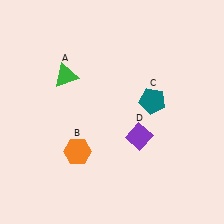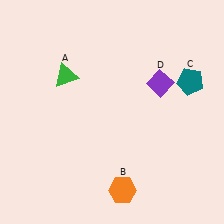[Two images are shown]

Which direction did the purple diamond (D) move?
The purple diamond (D) moved up.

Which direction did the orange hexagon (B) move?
The orange hexagon (B) moved right.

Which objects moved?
The objects that moved are: the orange hexagon (B), the teal pentagon (C), the purple diamond (D).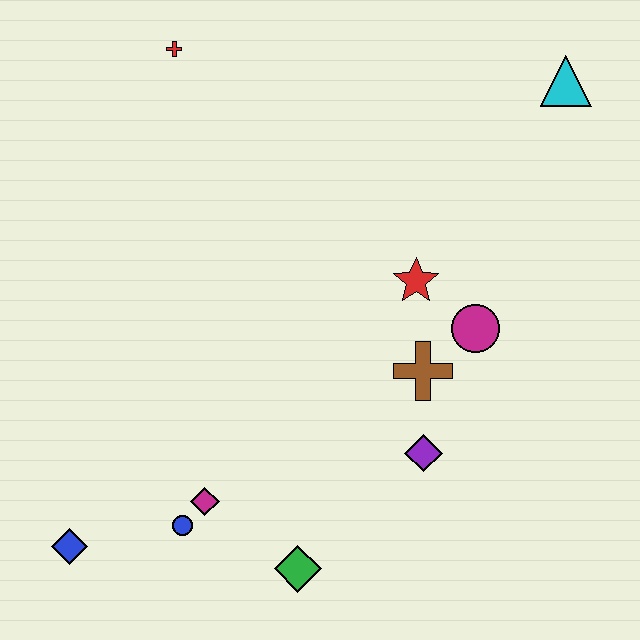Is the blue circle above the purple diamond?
No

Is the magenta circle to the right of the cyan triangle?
No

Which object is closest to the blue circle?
The magenta diamond is closest to the blue circle.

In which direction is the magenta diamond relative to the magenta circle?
The magenta diamond is to the left of the magenta circle.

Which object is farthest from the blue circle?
The cyan triangle is farthest from the blue circle.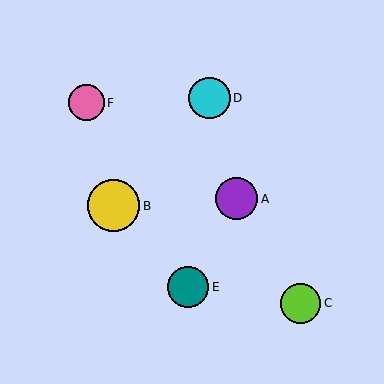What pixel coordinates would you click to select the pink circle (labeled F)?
Click at (86, 103) to select the pink circle F.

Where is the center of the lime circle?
The center of the lime circle is at (301, 303).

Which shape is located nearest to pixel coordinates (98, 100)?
The pink circle (labeled F) at (86, 103) is nearest to that location.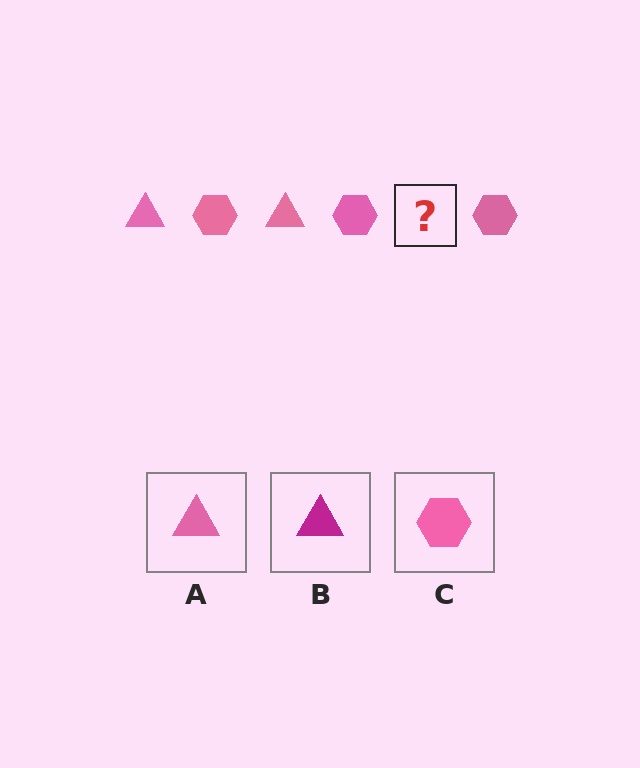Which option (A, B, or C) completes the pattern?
A.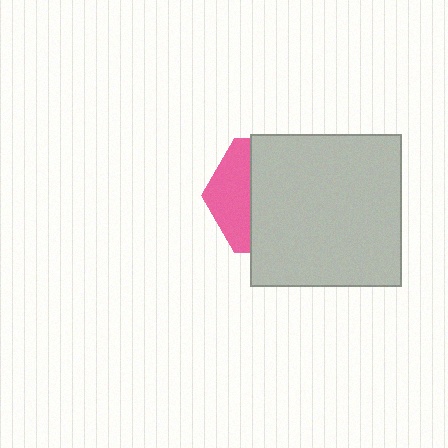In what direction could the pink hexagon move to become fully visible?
The pink hexagon could move left. That would shift it out from behind the light gray square entirely.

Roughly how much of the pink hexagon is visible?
A small part of it is visible (roughly 32%).